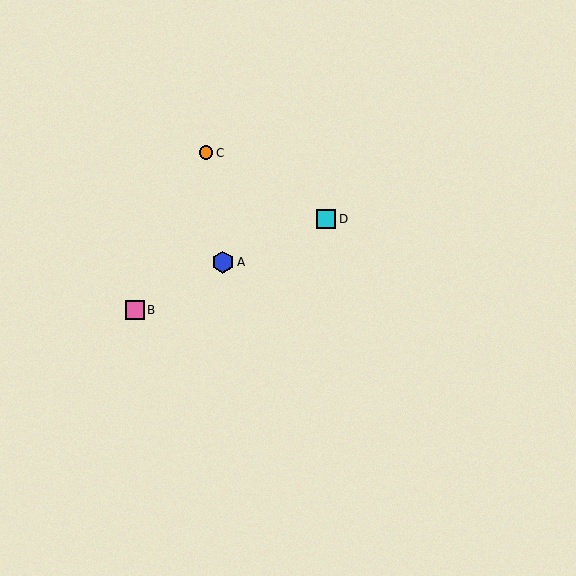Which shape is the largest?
The blue hexagon (labeled A) is the largest.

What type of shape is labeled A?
Shape A is a blue hexagon.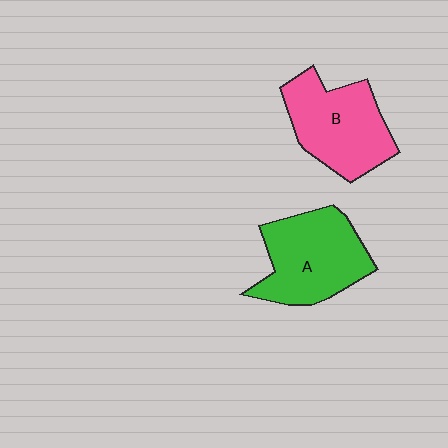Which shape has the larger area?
Shape A (green).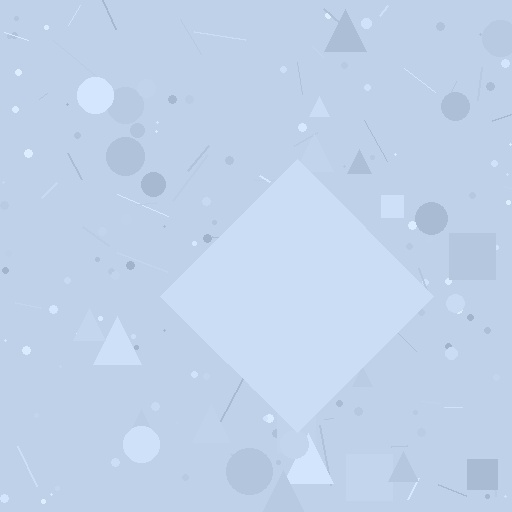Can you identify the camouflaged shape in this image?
The camouflaged shape is a diamond.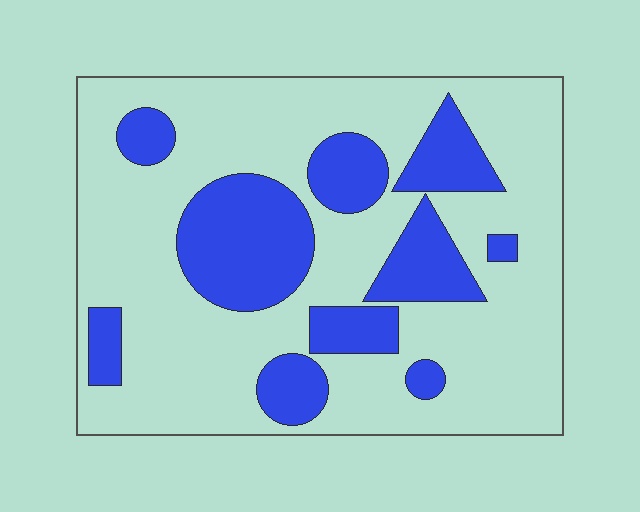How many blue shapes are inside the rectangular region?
10.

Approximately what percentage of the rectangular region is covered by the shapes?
Approximately 30%.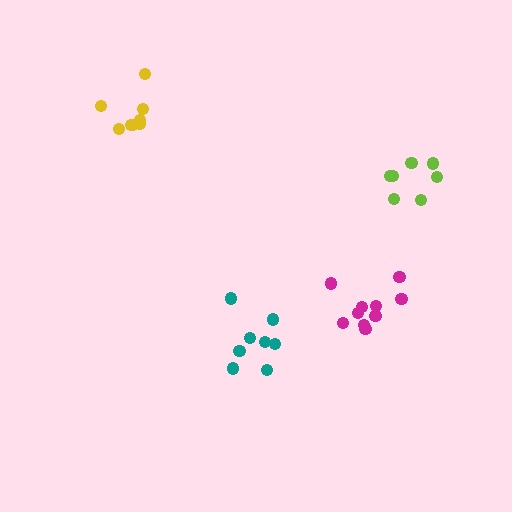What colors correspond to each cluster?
The clusters are colored: lime, yellow, magenta, teal.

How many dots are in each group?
Group 1: 7 dots, Group 2: 8 dots, Group 3: 10 dots, Group 4: 8 dots (33 total).